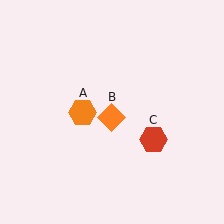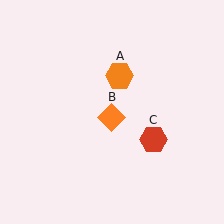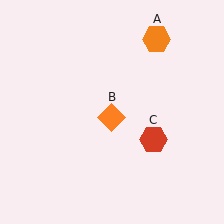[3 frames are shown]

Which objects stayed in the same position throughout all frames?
Orange diamond (object B) and red hexagon (object C) remained stationary.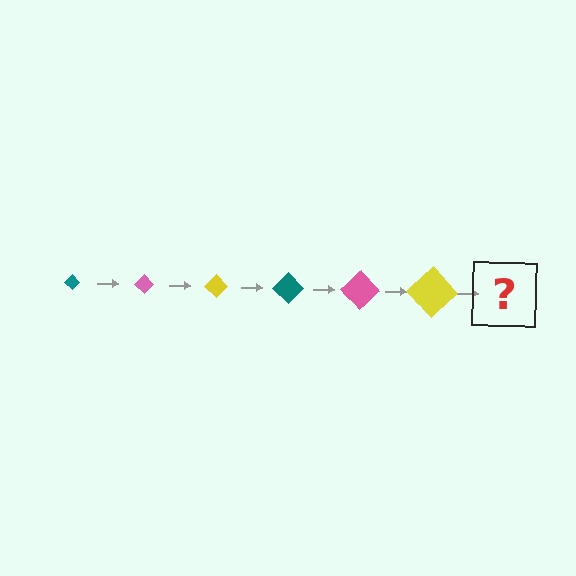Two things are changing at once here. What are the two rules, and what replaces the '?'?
The two rules are that the diamond grows larger each step and the color cycles through teal, pink, and yellow. The '?' should be a teal diamond, larger than the previous one.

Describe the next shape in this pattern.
It should be a teal diamond, larger than the previous one.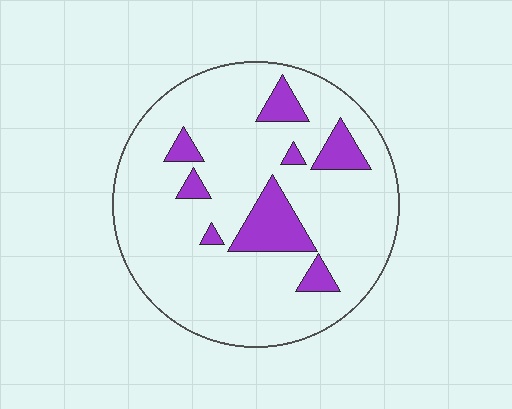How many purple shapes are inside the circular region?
8.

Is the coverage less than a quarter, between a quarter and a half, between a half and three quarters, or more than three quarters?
Less than a quarter.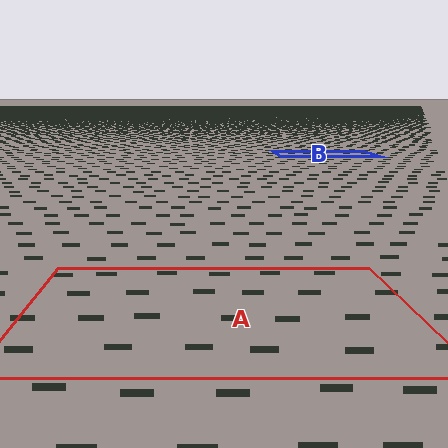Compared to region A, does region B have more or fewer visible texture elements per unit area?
Region B has more texture elements per unit area — they are packed more densely because it is farther away.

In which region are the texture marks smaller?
The texture marks are smaller in region B, because it is farther away.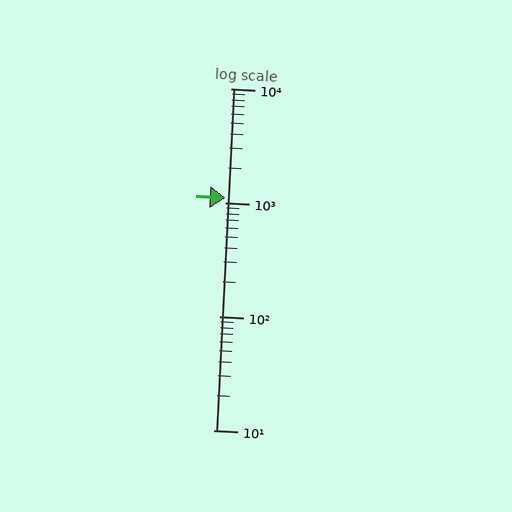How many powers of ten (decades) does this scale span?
The scale spans 3 decades, from 10 to 10000.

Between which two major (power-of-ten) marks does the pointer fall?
The pointer is between 1000 and 10000.